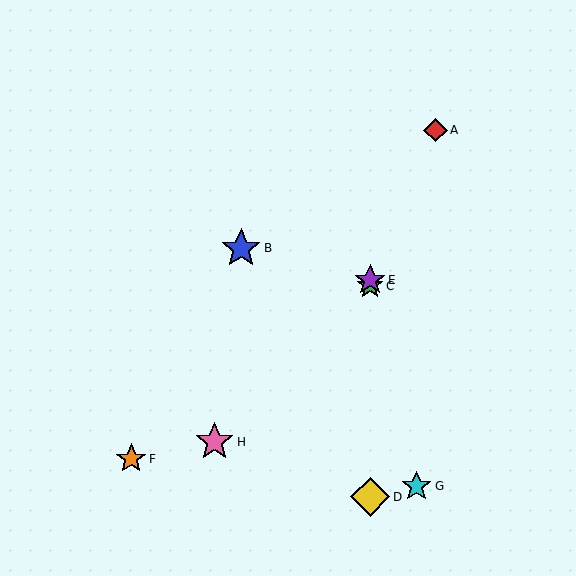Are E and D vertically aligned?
Yes, both are at x≈370.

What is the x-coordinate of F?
Object F is at x≈131.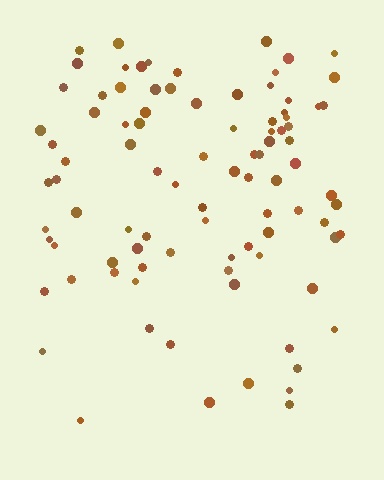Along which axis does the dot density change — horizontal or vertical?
Vertical.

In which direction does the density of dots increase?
From bottom to top, with the top side densest.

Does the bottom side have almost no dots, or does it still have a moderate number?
Still a moderate number, just noticeably fewer than the top.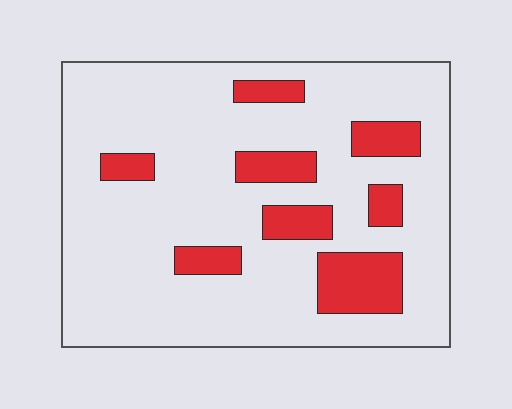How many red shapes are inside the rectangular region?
8.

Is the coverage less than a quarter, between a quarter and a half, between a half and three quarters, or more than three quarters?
Less than a quarter.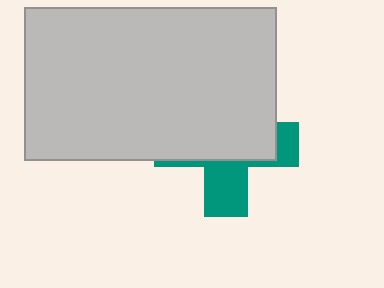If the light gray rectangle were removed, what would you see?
You would see the complete teal cross.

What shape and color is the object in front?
The object in front is a light gray rectangle.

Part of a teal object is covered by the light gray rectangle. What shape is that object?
It is a cross.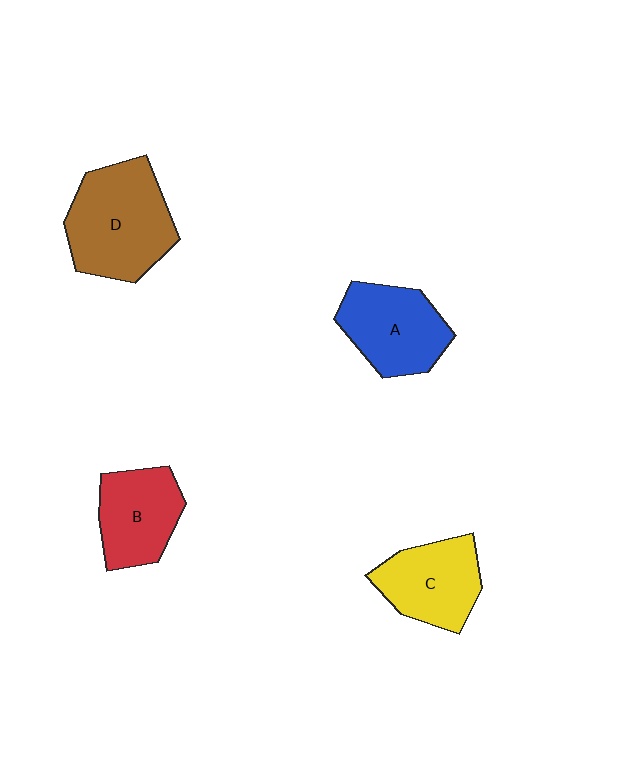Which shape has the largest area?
Shape D (brown).